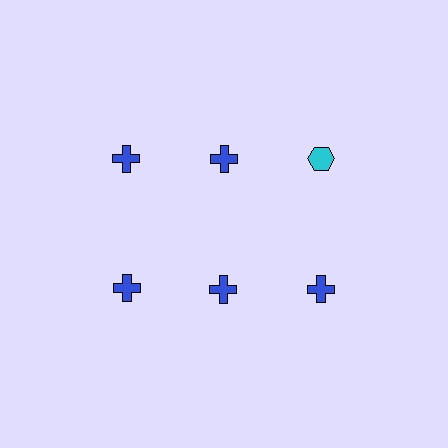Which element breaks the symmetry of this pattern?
The cyan hexagon in the top row, center column breaks the symmetry. All other shapes are blue crosses.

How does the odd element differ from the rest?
It differs in both color (cyan instead of blue) and shape (hexagon instead of cross).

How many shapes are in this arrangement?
There are 6 shapes arranged in a grid pattern.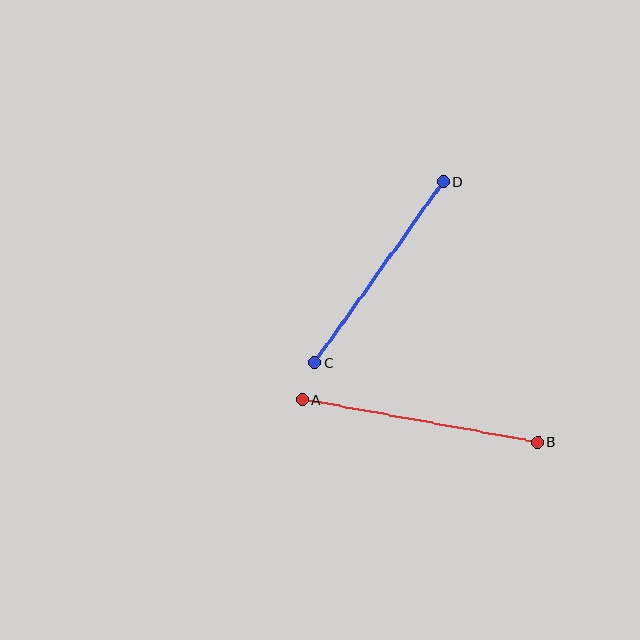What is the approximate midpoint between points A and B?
The midpoint is at approximately (420, 421) pixels.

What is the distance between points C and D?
The distance is approximately 222 pixels.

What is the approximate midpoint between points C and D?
The midpoint is at approximately (379, 272) pixels.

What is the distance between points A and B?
The distance is approximately 239 pixels.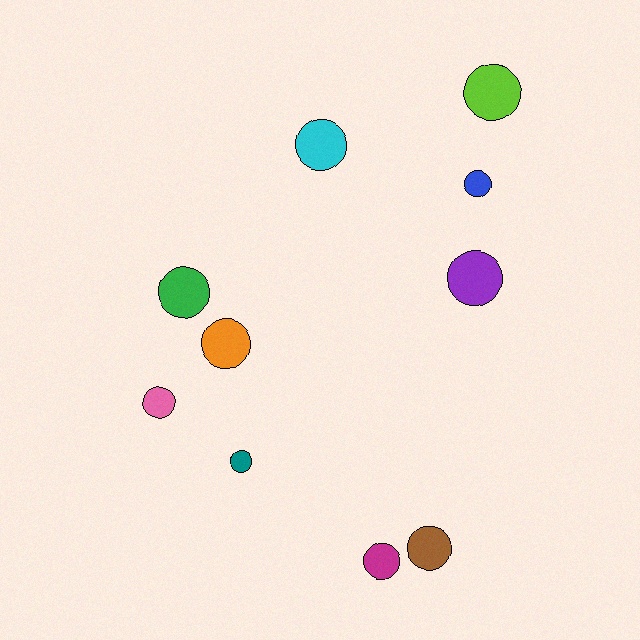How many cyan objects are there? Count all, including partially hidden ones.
There is 1 cyan object.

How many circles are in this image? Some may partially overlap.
There are 10 circles.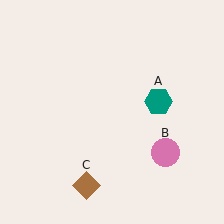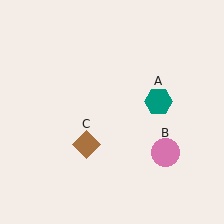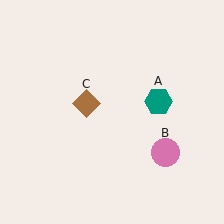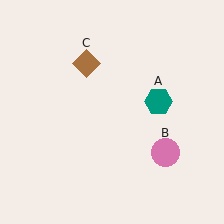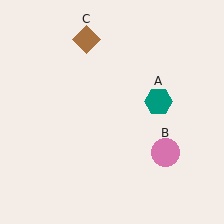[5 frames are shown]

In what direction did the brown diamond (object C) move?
The brown diamond (object C) moved up.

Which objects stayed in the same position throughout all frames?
Teal hexagon (object A) and pink circle (object B) remained stationary.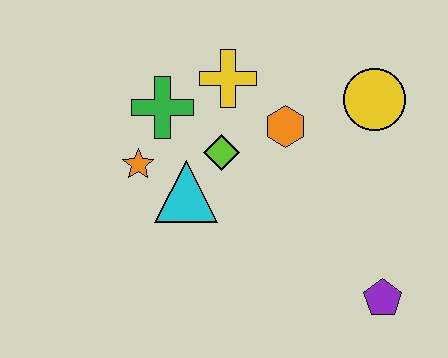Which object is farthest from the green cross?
The purple pentagon is farthest from the green cross.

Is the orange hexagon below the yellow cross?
Yes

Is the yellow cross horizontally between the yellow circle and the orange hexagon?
No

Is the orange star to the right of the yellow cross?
No